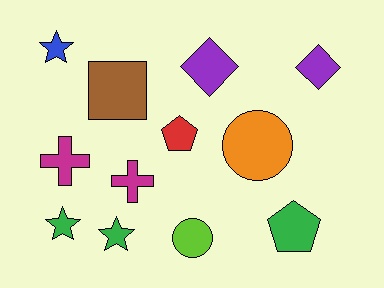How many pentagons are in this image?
There are 2 pentagons.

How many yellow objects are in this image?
There are no yellow objects.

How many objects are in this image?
There are 12 objects.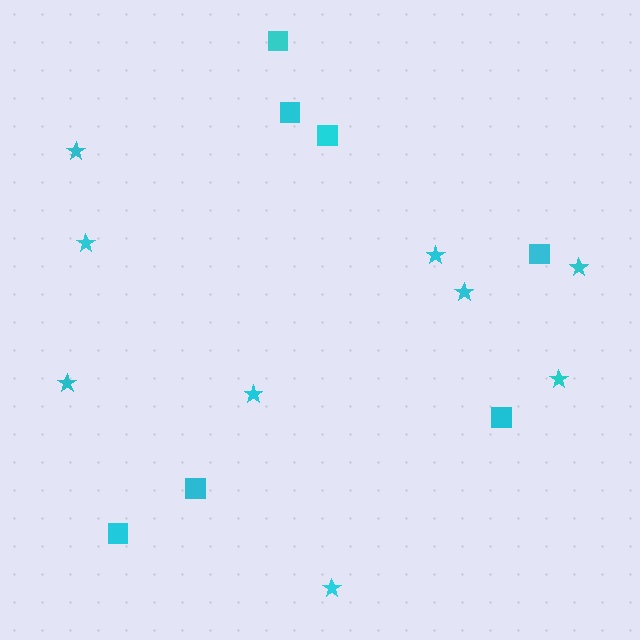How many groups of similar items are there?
There are 2 groups: one group of stars (9) and one group of squares (7).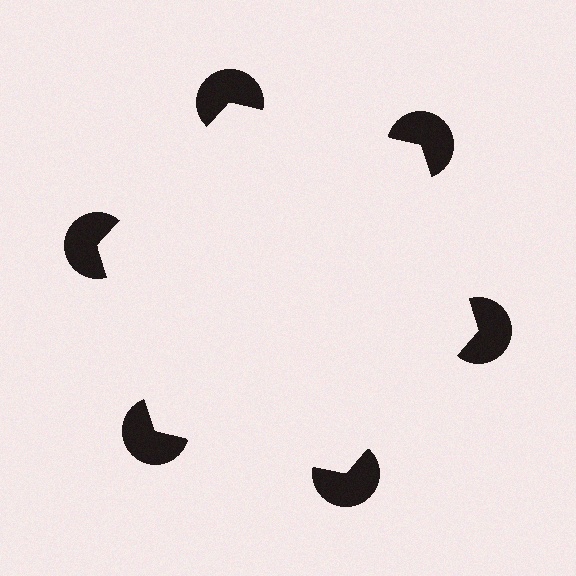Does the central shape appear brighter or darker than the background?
It typically appears slightly brighter than the background, even though no actual brightness change is drawn.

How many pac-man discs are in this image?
There are 6 — one at each vertex of the illusory hexagon.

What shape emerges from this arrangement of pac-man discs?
An illusory hexagon — its edges are inferred from the aligned wedge cuts in the pac-man discs, not physically drawn.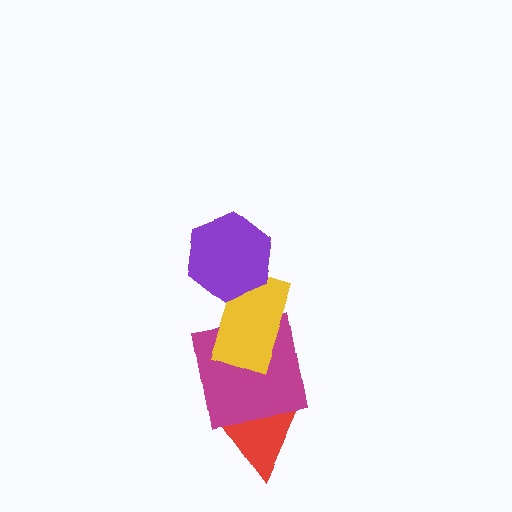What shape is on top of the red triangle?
The magenta square is on top of the red triangle.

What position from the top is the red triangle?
The red triangle is 4th from the top.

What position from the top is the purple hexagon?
The purple hexagon is 1st from the top.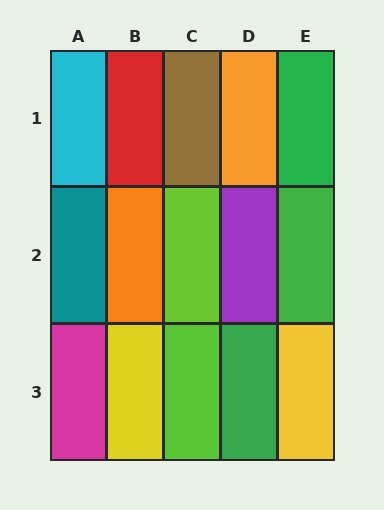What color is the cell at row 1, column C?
Brown.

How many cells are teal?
1 cell is teal.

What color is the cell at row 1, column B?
Red.